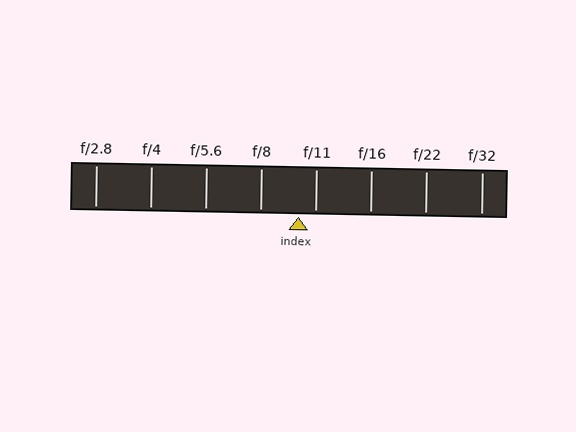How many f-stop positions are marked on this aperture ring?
There are 8 f-stop positions marked.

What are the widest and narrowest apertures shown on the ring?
The widest aperture shown is f/2.8 and the narrowest is f/32.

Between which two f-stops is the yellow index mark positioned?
The index mark is between f/8 and f/11.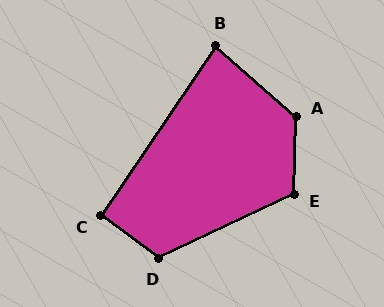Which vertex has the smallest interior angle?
B, at approximately 83 degrees.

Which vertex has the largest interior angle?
A, at approximately 130 degrees.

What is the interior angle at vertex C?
Approximately 93 degrees (approximately right).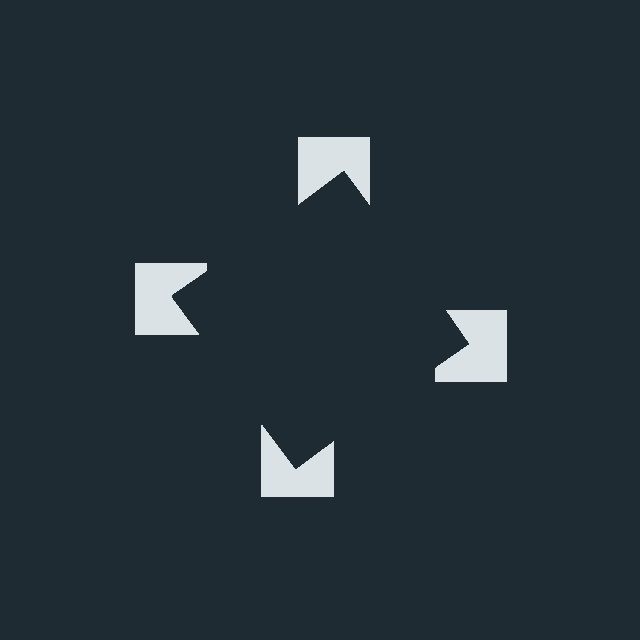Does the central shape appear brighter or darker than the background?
It typically appears slightly darker than the background, even though no actual brightness change is drawn.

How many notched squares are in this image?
There are 4 — one at each vertex of the illusory square.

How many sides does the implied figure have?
4 sides.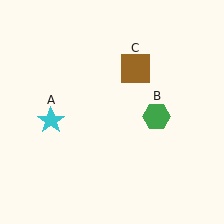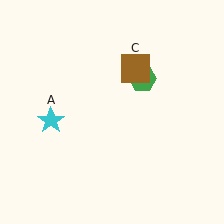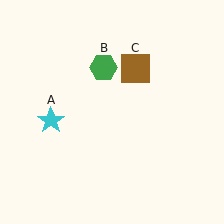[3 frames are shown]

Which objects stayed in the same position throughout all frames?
Cyan star (object A) and brown square (object C) remained stationary.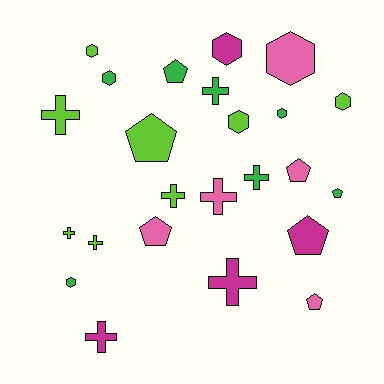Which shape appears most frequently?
Cross, with 9 objects.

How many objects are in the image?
There are 24 objects.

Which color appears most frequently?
Lime, with 8 objects.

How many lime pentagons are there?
There is 1 lime pentagon.